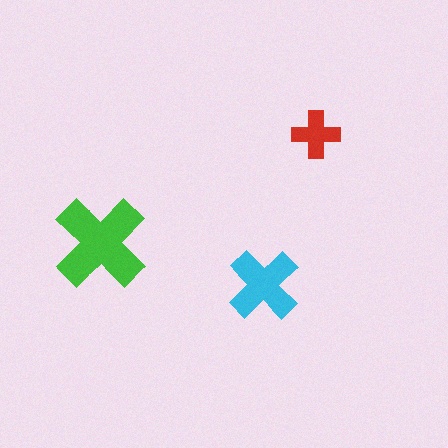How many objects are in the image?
There are 3 objects in the image.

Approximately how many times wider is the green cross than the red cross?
About 2 times wider.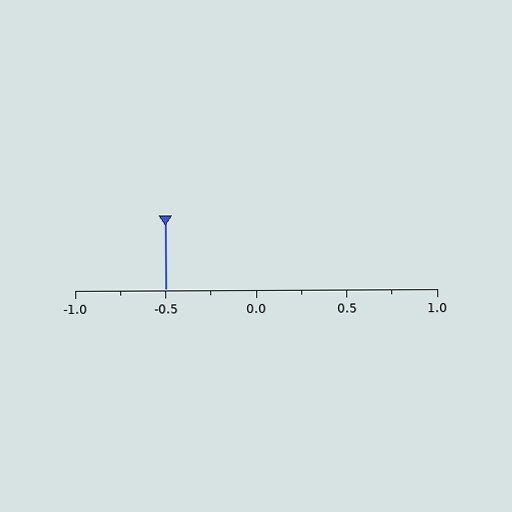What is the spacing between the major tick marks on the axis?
The major ticks are spaced 0.5 apart.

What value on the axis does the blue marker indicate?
The marker indicates approximately -0.5.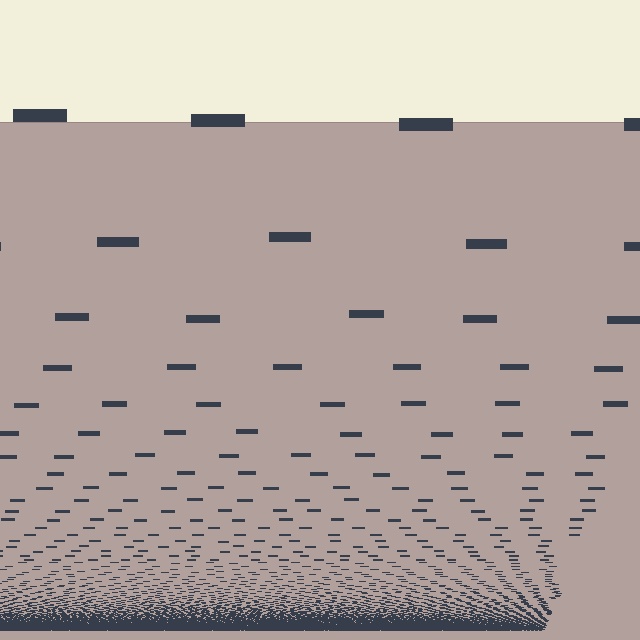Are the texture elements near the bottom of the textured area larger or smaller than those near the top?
Smaller. The gradient is inverted — elements near the bottom are smaller and denser.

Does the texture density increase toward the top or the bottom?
Density increases toward the bottom.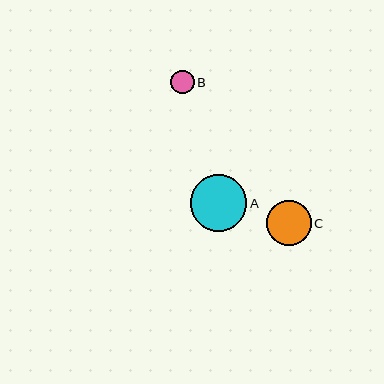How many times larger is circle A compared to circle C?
Circle A is approximately 1.3 times the size of circle C.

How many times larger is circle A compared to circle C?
Circle A is approximately 1.3 times the size of circle C.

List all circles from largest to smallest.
From largest to smallest: A, C, B.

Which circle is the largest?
Circle A is the largest with a size of approximately 57 pixels.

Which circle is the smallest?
Circle B is the smallest with a size of approximately 23 pixels.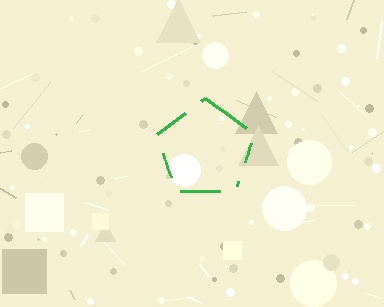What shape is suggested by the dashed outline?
The dashed outline suggests a pentagon.